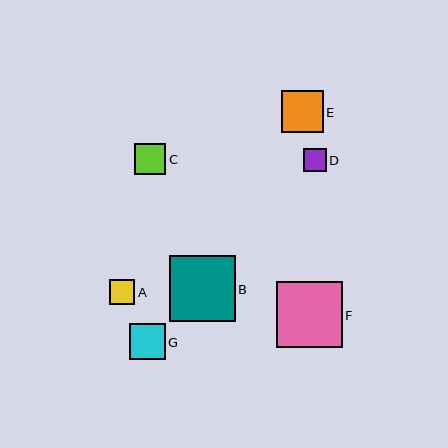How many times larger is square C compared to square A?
Square C is approximately 1.3 times the size of square A.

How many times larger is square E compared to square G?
Square E is approximately 1.2 times the size of square G.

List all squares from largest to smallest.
From largest to smallest: F, B, E, G, C, A, D.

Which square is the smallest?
Square D is the smallest with a size of approximately 23 pixels.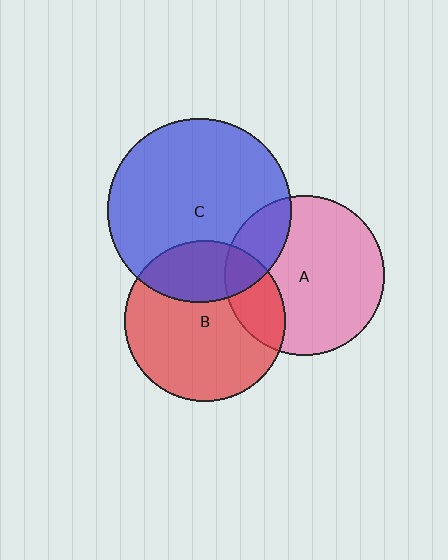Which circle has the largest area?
Circle C (blue).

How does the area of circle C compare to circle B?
Approximately 1.3 times.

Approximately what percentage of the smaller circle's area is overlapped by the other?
Approximately 30%.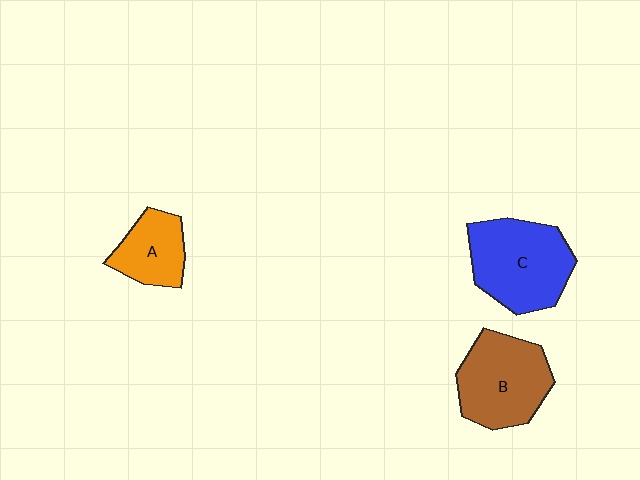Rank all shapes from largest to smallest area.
From largest to smallest: C (blue), B (brown), A (orange).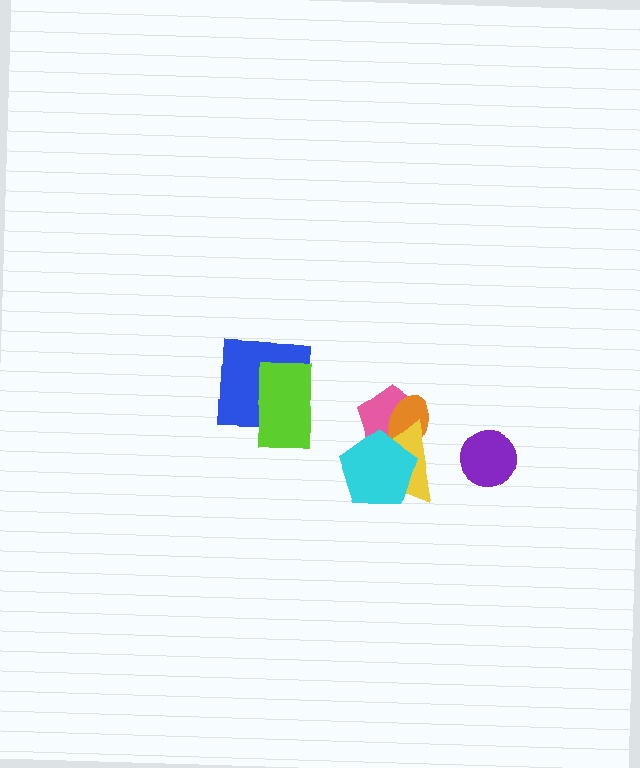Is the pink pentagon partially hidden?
Yes, it is partially covered by another shape.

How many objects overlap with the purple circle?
0 objects overlap with the purple circle.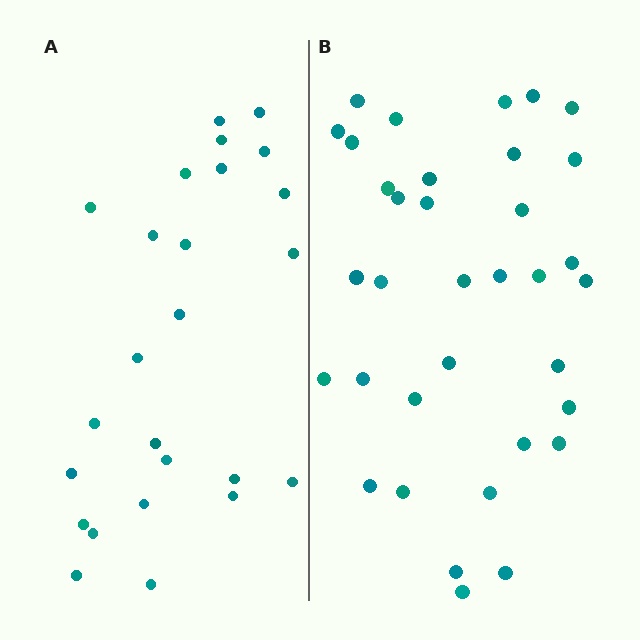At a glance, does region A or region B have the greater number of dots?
Region B (the right region) has more dots.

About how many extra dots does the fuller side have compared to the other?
Region B has roughly 10 or so more dots than region A.